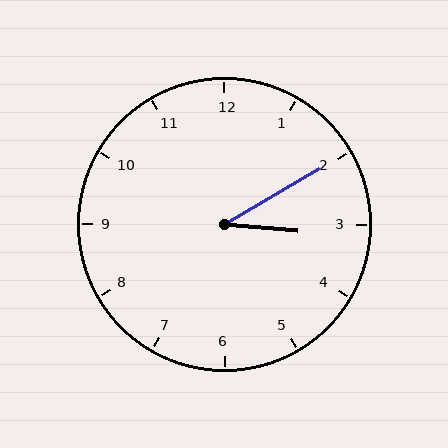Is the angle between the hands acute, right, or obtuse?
It is acute.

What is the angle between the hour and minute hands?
Approximately 35 degrees.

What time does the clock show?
3:10.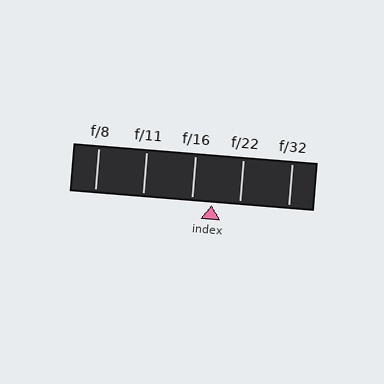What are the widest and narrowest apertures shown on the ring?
The widest aperture shown is f/8 and the narrowest is f/32.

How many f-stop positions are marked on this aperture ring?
There are 5 f-stop positions marked.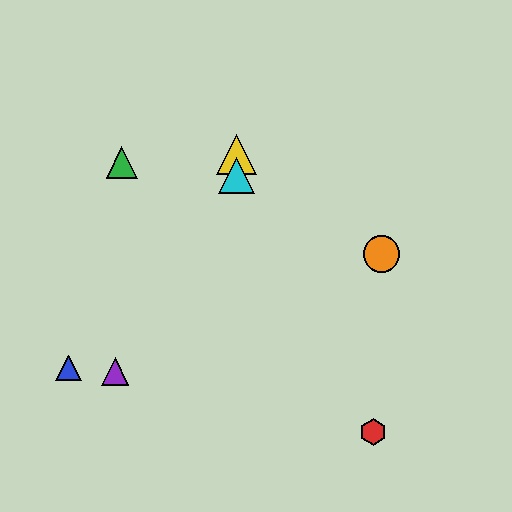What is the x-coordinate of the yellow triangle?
The yellow triangle is at x≈236.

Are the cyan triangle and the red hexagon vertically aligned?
No, the cyan triangle is at x≈236 and the red hexagon is at x≈373.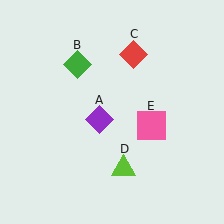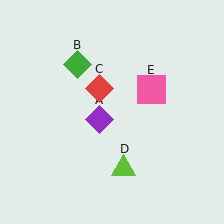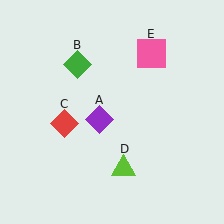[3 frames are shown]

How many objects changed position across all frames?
2 objects changed position: red diamond (object C), pink square (object E).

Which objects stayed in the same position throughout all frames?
Purple diamond (object A) and green diamond (object B) and lime triangle (object D) remained stationary.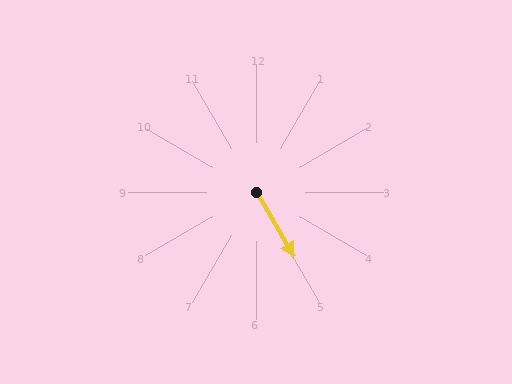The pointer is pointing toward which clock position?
Roughly 5 o'clock.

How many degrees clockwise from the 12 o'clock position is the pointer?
Approximately 150 degrees.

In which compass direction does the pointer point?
Southeast.